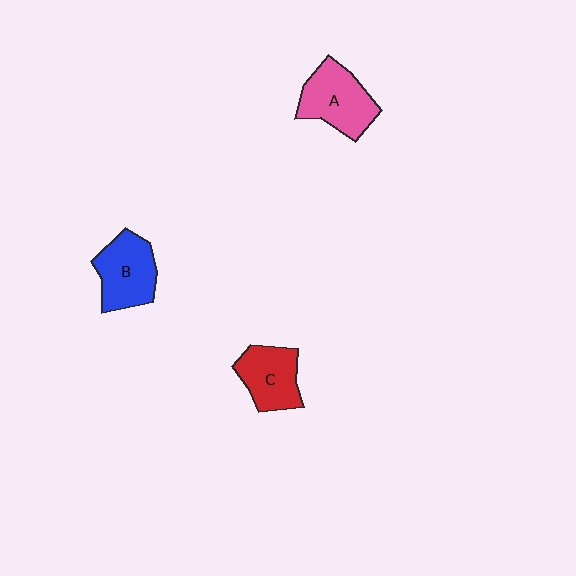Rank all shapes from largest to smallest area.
From largest to smallest: A (pink), B (blue), C (red).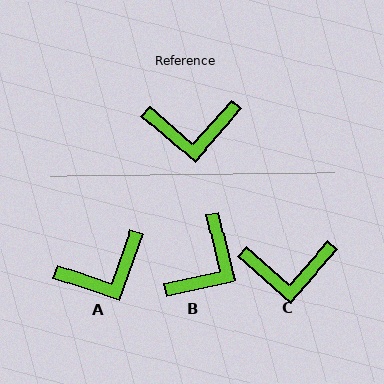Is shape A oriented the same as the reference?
No, it is off by about 22 degrees.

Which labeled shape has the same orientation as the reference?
C.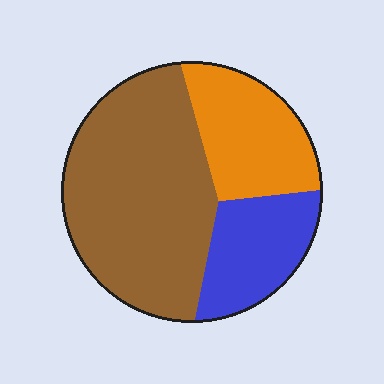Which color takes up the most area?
Brown, at roughly 55%.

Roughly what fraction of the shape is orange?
Orange covers around 25% of the shape.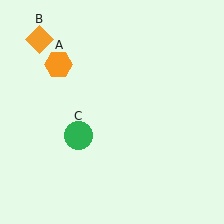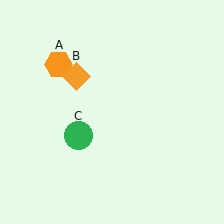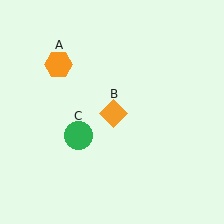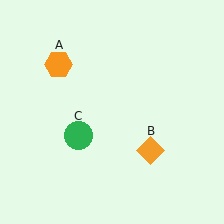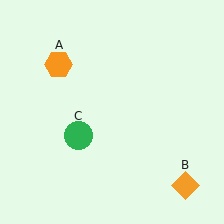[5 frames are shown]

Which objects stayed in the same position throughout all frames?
Orange hexagon (object A) and green circle (object C) remained stationary.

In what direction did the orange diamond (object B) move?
The orange diamond (object B) moved down and to the right.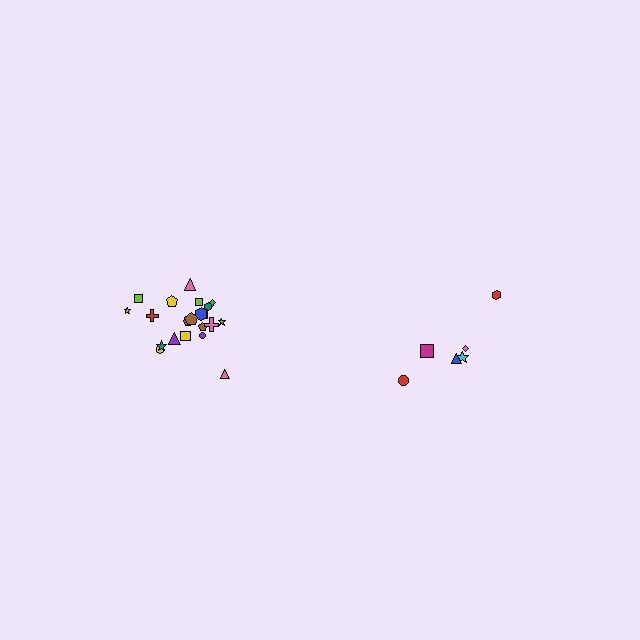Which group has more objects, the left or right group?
The left group.